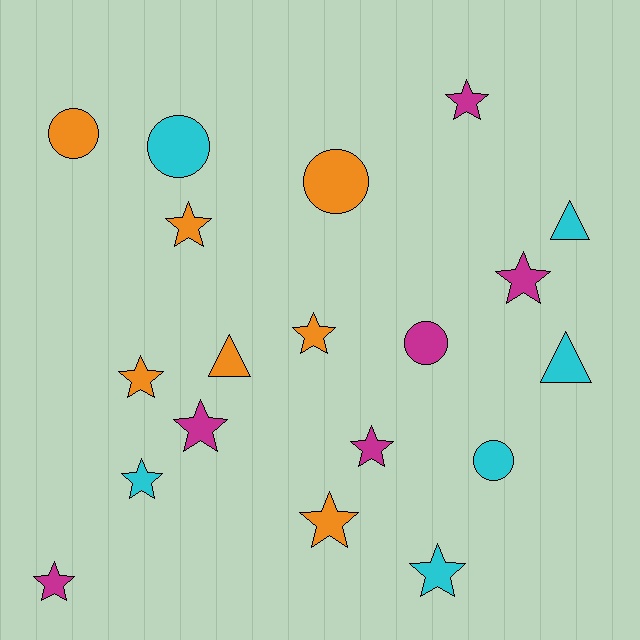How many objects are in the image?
There are 19 objects.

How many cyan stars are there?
There are 2 cyan stars.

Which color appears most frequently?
Orange, with 7 objects.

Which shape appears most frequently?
Star, with 11 objects.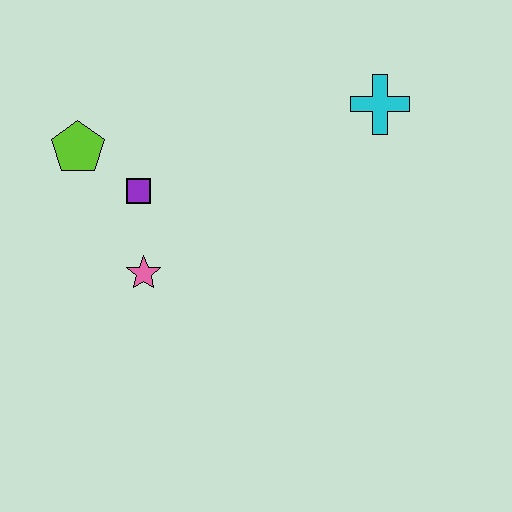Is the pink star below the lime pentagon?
Yes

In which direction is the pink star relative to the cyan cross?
The pink star is to the left of the cyan cross.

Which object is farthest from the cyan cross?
The lime pentagon is farthest from the cyan cross.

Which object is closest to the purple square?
The lime pentagon is closest to the purple square.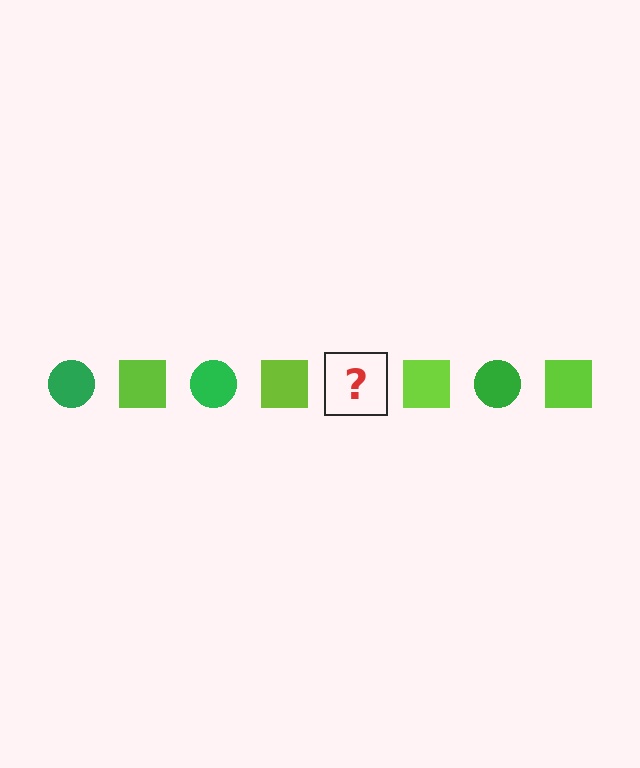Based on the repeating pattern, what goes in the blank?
The blank should be a green circle.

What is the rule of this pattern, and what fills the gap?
The rule is that the pattern alternates between green circle and lime square. The gap should be filled with a green circle.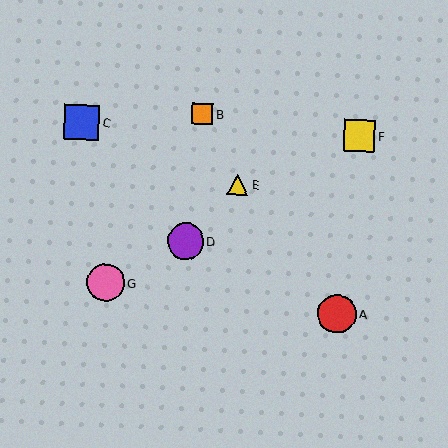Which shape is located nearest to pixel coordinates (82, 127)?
The blue square (labeled C) at (82, 122) is nearest to that location.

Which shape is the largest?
The red circle (labeled A) is the largest.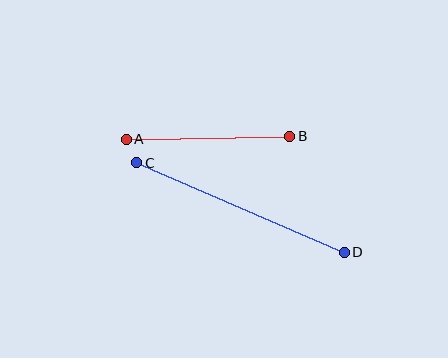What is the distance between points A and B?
The distance is approximately 164 pixels.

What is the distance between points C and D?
The distance is approximately 226 pixels.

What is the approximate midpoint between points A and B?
The midpoint is at approximately (208, 138) pixels.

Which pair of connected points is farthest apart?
Points C and D are farthest apart.